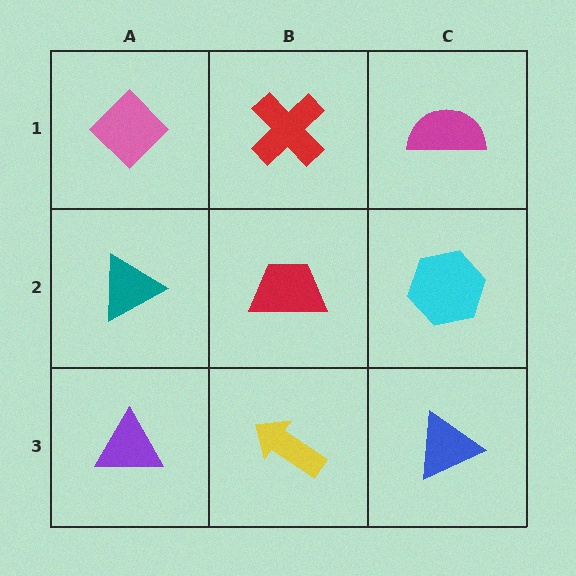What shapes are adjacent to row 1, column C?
A cyan hexagon (row 2, column C), a red cross (row 1, column B).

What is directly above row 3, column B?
A red trapezoid.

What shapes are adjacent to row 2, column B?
A red cross (row 1, column B), a yellow arrow (row 3, column B), a teal triangle (row 2, column A), a cyan hexagon (row 2, column C).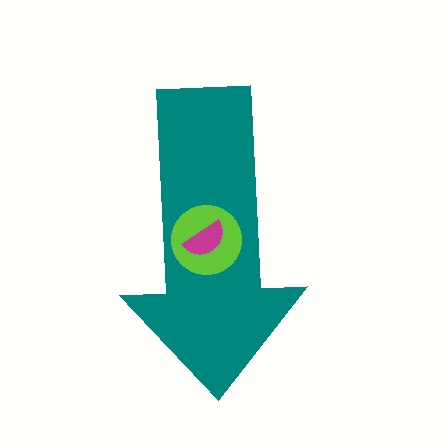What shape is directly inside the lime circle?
The magenta semicircle.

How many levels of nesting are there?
3.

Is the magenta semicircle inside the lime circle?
Yes.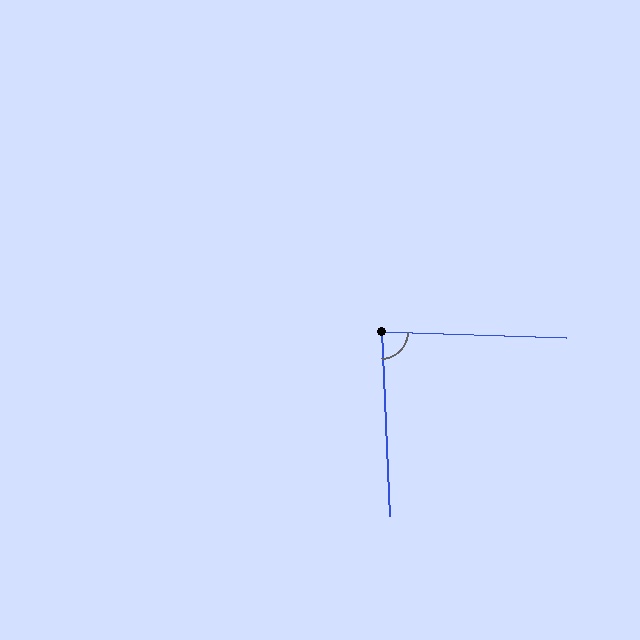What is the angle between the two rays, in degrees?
Approximately 85 degrees.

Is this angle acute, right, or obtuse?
It is approximately a right angle.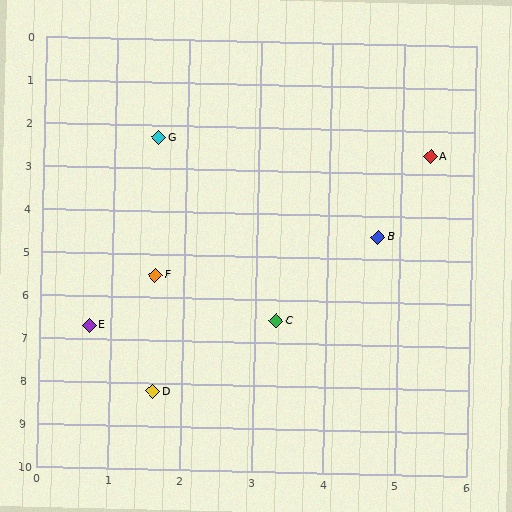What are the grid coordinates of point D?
Point D is at approximately (1.6, 8.2).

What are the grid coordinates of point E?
Point E is at approximately (0.7, 6.7).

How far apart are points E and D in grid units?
Points E and D are about 1.7 grid units apart.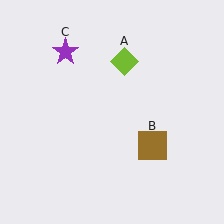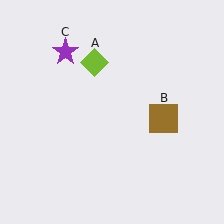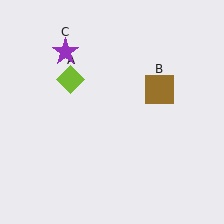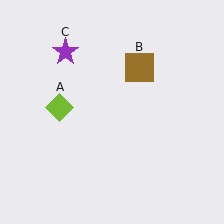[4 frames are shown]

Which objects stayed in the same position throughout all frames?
Purple star (object C) remained stationary.